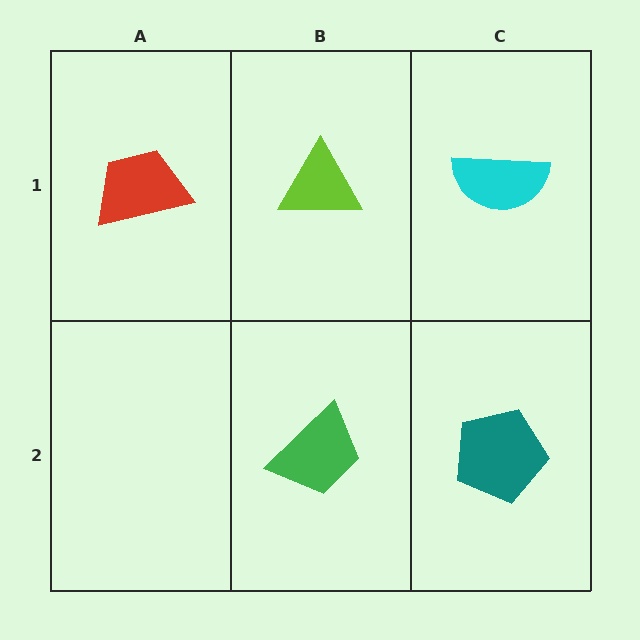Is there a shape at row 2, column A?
No, that cell is empty.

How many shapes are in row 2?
2 shapes.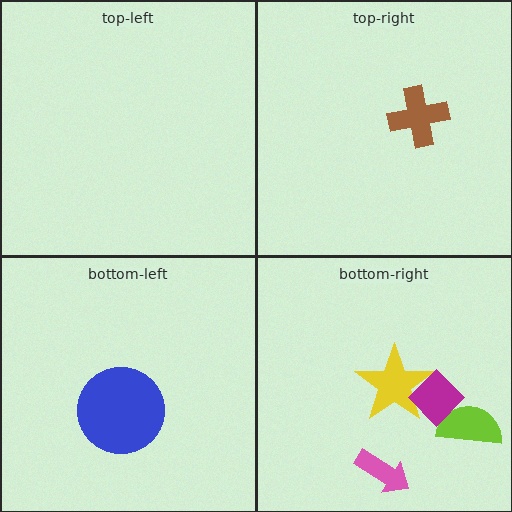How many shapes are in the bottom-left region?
1.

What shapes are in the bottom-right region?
The pink arrow, the lime semicircle, the yellow star, the magenta diamond.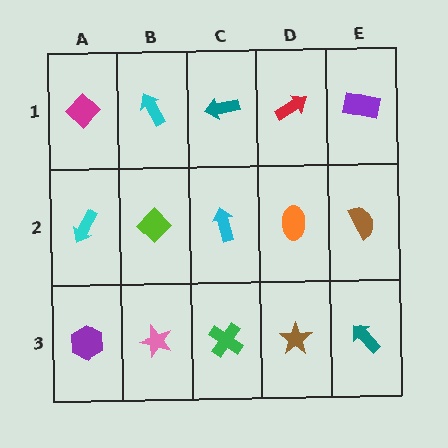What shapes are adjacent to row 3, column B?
A lime diamond (row 2, column B), a purple hexagon (row 3, column A), a green cross (row 3, column C).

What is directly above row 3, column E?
A brown semicircle.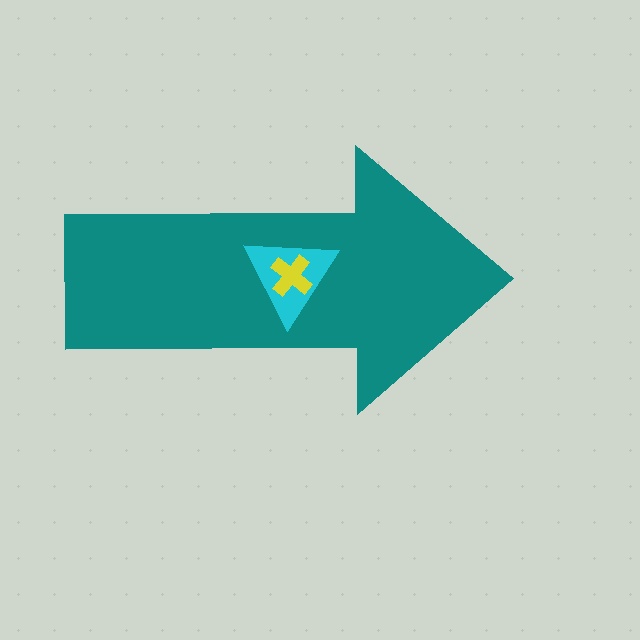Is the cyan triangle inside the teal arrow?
Yes.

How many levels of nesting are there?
3.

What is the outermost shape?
The teal arrow.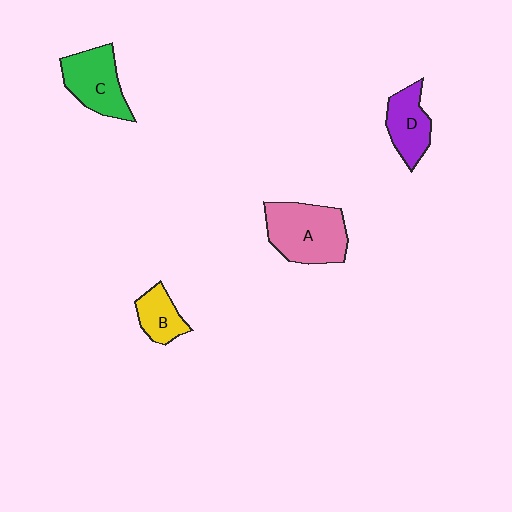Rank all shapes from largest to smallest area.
From largest to smallest: A (pink), C (green), D (purple), B (yellow).